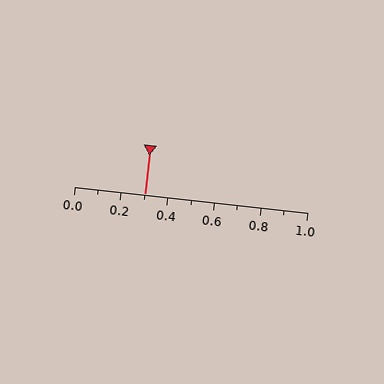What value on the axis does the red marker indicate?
The marker indicates approximately 0.3.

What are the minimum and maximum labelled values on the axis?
The axis runs from 0.0 to 1.0.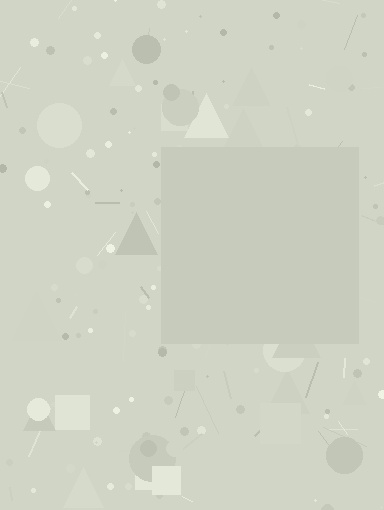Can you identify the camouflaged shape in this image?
The camouflaged shape is a square.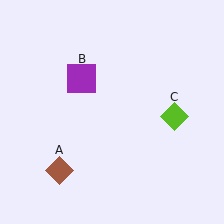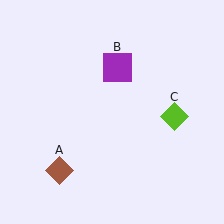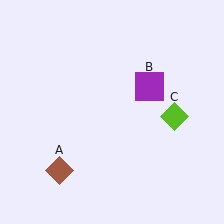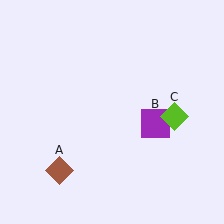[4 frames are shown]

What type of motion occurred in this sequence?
The purple square (object B) rotated clockwise around the center of the scene.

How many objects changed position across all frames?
1 object changed position: purple square (object B).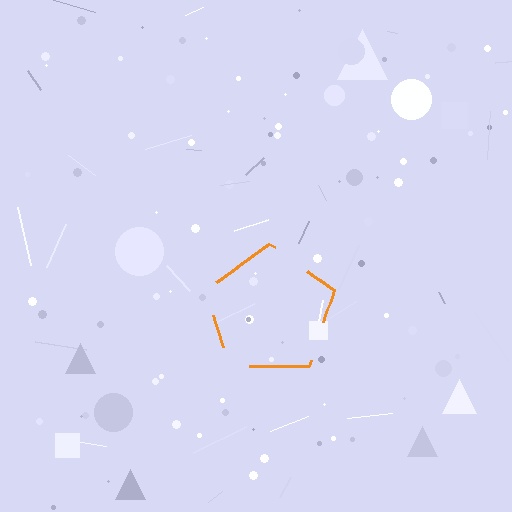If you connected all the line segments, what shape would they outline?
They would outline a pentagon.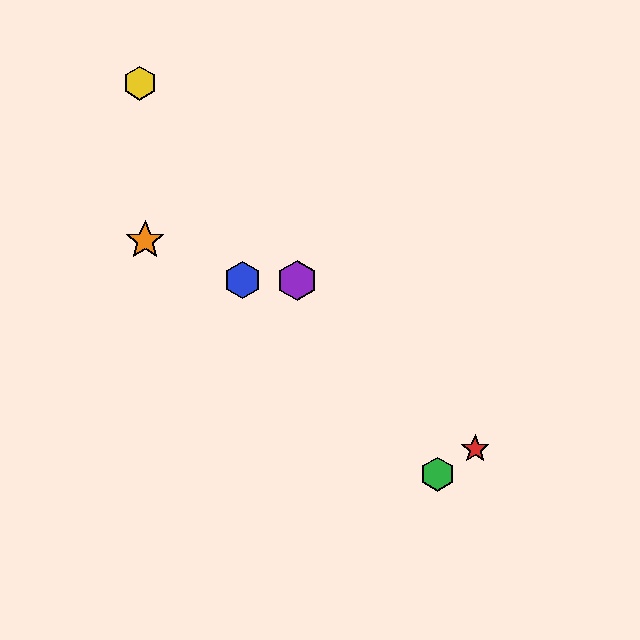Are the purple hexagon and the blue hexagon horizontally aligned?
Yes, both are at y≈280.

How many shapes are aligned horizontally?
2 shapes (the blue hexagon, the purple hexagon) are aligned horizontally.